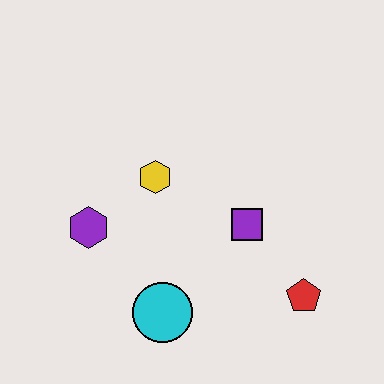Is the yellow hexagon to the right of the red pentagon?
No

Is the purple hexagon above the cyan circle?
Yes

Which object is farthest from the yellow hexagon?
The red pentagon is farthest from the yellow hexagon.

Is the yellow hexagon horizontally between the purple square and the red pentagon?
No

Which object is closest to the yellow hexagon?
The purple hexagon is closest to the yellow hexagon.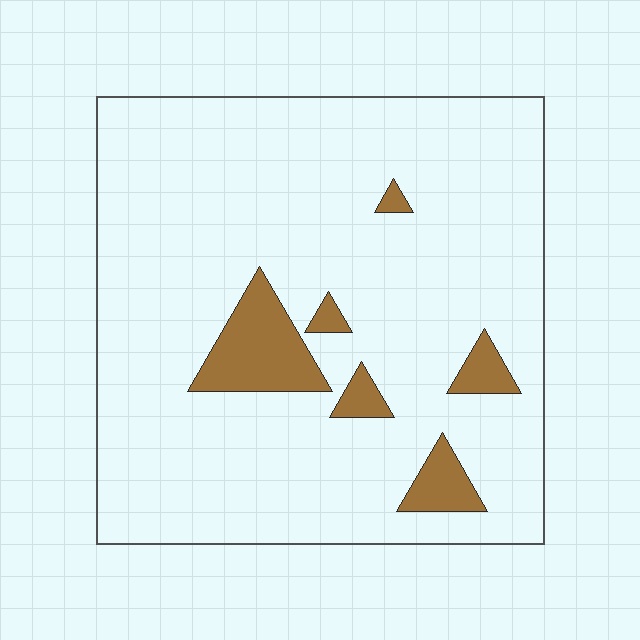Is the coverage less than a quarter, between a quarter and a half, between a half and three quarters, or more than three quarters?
Less than a quarter.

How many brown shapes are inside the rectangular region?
6.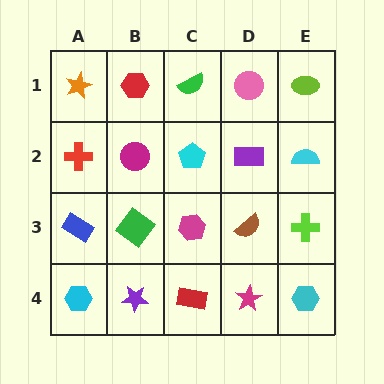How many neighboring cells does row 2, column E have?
3.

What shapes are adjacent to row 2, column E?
A lime ellipse (row 1, column E), a lime cross (row 3, column E), a purple rectangle (row 2, column D).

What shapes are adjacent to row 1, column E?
A cyan semicircle (row 2, column E), a pink circle (row 1, column D).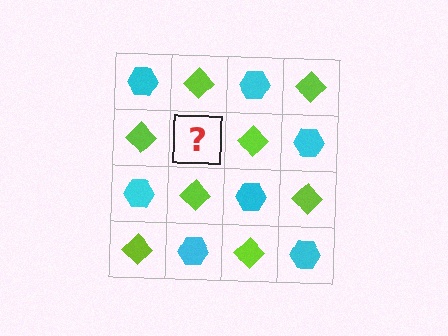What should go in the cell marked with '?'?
The missing cell should contain a cyan hexagon.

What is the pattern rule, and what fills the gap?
The rule is that it alternates cyan hexagon and lime diamond in a checkerboard pattern. The gap should be filled with a cyan hexagon.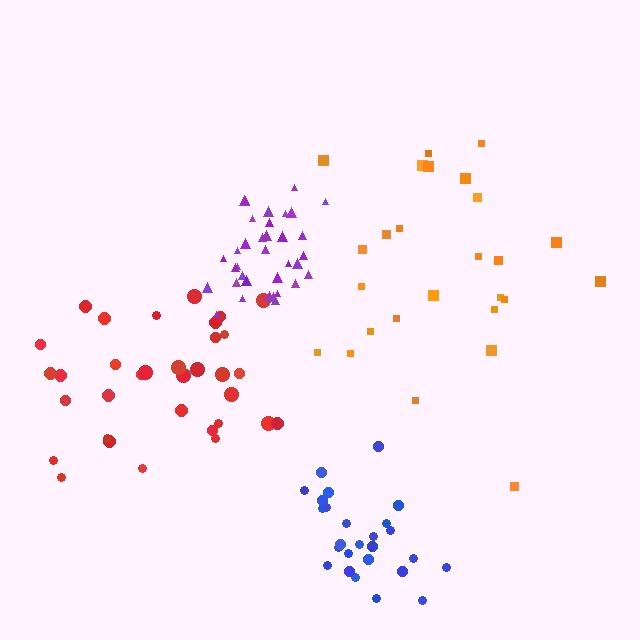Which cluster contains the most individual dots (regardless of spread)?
Purple (35).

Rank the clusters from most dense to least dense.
purple, blue, red, orange.